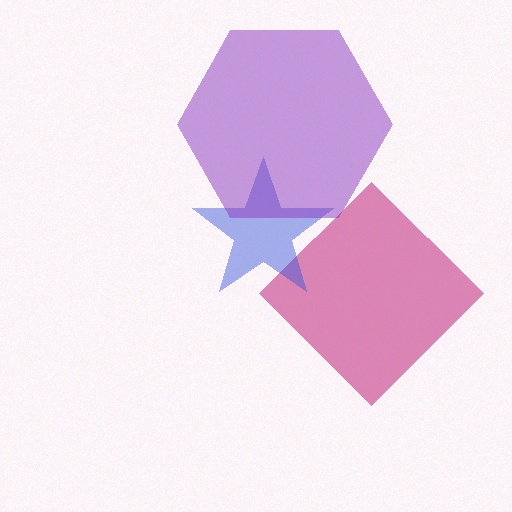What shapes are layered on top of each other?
The layered shapes are: a magenta diamond, a blue star, a purple hexagon.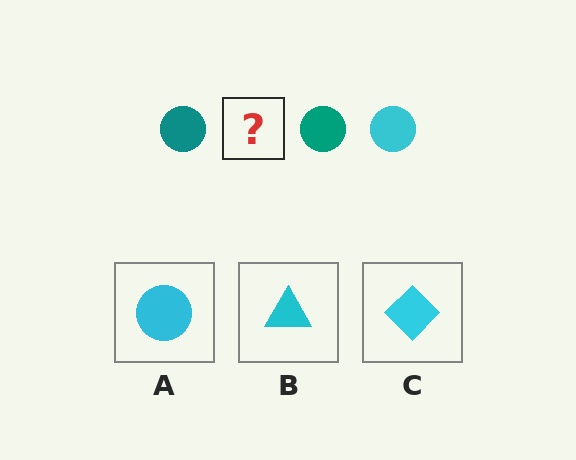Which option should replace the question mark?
Option A.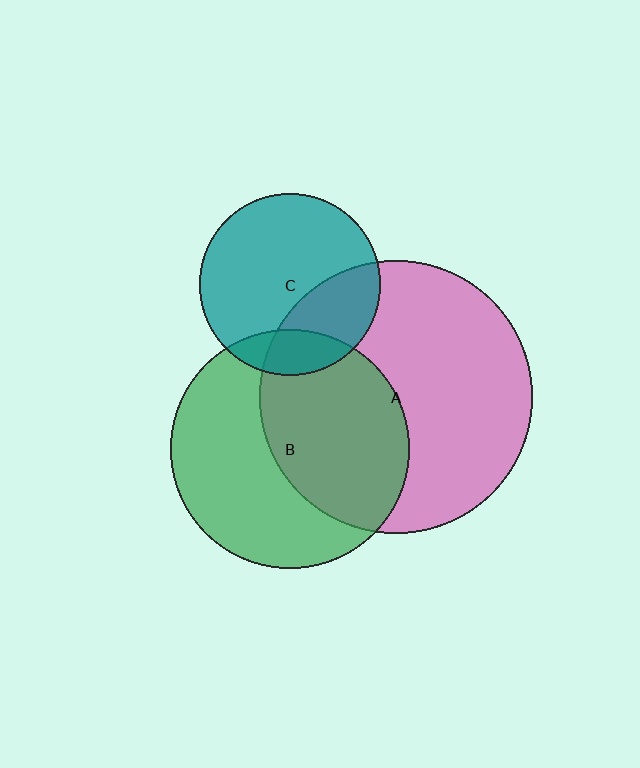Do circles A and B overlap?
Yes.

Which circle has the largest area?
Circle A (pink).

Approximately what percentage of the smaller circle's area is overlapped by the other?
Approximately 50%.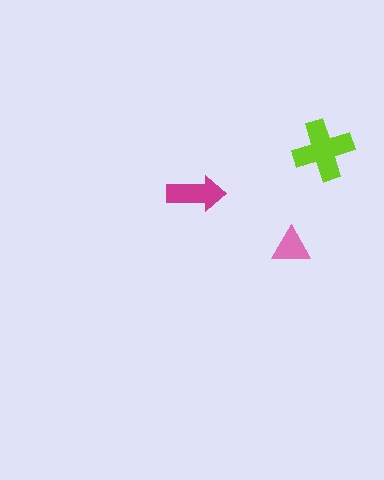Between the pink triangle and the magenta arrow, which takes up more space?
The magenta arrow.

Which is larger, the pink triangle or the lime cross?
The lime cross.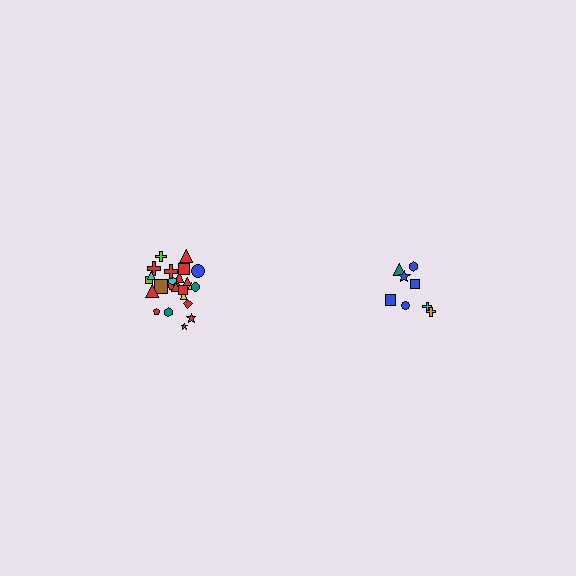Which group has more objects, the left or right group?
The left group.